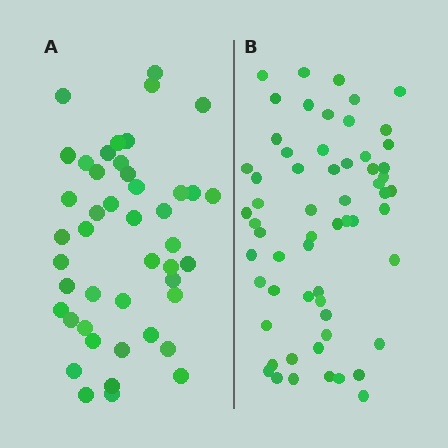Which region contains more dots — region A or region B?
Region B (the right region) has more dots.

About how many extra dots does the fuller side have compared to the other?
Region B has approximately 15 more dots than region A.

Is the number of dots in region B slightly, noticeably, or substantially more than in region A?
Region B has noticeably more, but not dramatically so. The ratio is roughly 1.3 to 1.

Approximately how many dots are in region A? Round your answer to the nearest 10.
About 40 dots. (The exact count is 45, which rounds to 40.)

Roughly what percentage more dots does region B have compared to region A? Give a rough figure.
About 35% more.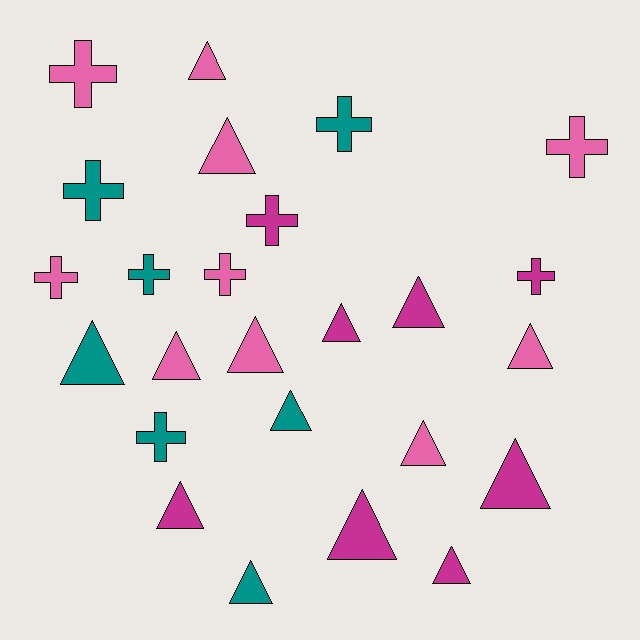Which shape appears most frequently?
Triangle, with 15 objects.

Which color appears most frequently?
Pink, with 10 objects.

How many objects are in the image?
There are 25 objects.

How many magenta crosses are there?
There are 2 magenta crosses.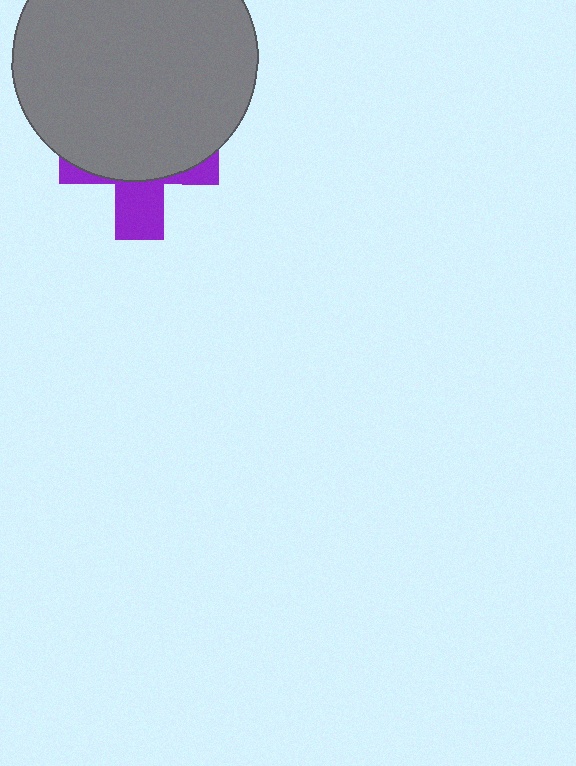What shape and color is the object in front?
The object in front is a gray circle.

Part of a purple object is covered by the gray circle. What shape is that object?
It is a cross.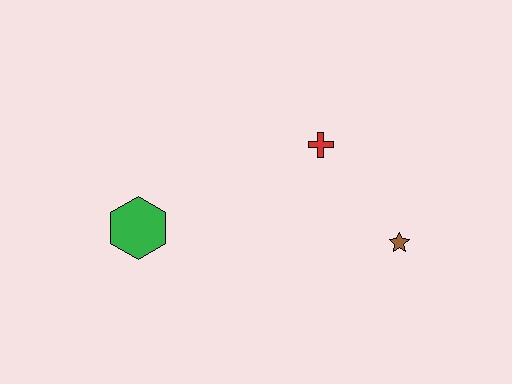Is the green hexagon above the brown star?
Yes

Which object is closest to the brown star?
The red cross is closest to the brown star.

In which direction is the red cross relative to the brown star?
The red cross is above the brown star.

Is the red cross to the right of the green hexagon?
Yes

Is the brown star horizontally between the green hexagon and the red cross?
No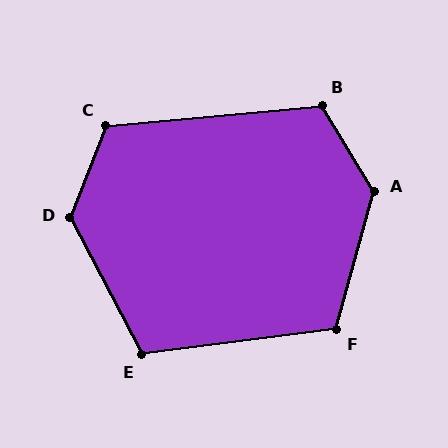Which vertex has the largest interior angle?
A, at approximately 133 degrees.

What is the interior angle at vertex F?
Approximately 113 degrees (obtuse).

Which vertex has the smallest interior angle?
E, at approximately 110 degrees.